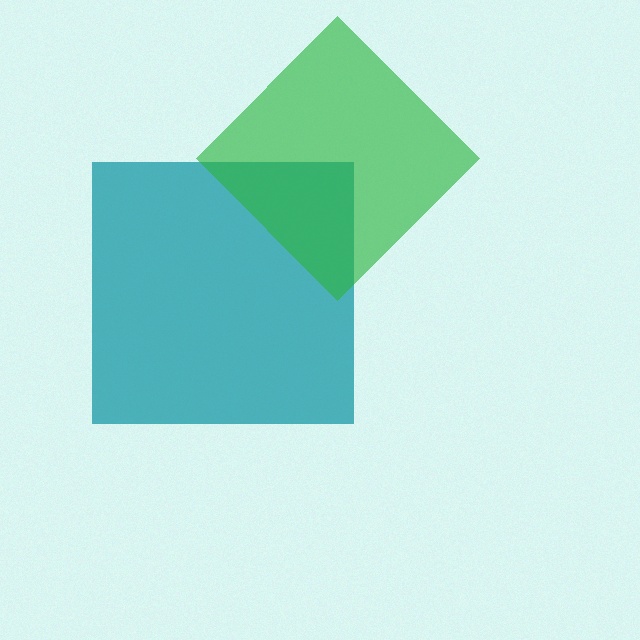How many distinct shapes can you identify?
There are 2 distinct shapes: a teal square, a green diamond.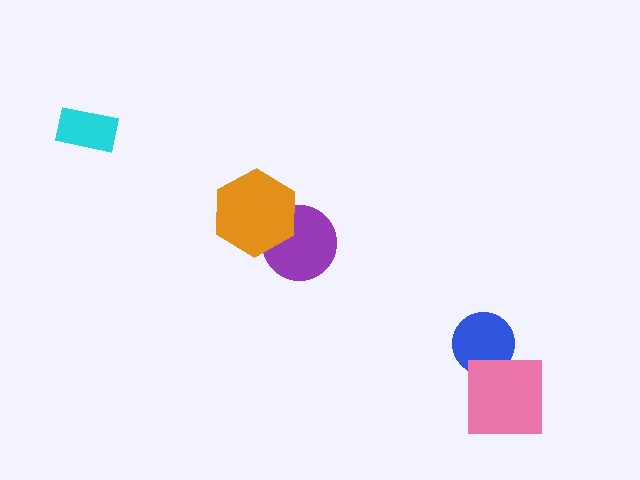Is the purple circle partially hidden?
Yes, it is partially covered by another shape.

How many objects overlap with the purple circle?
1 object overlaps with the purple circle.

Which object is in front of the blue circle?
The pink square is in front of the blue circle.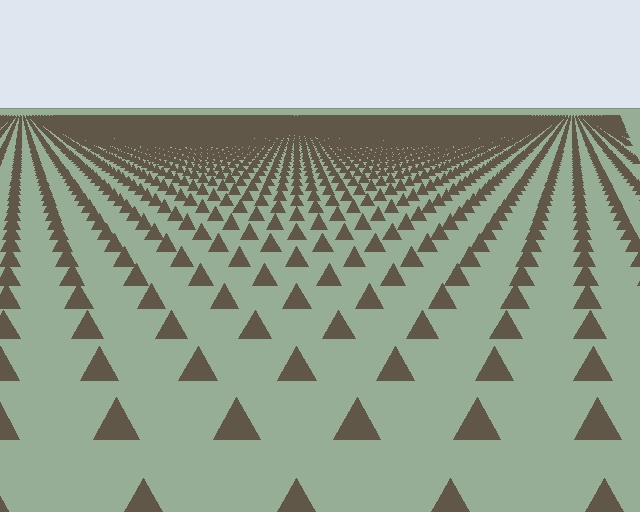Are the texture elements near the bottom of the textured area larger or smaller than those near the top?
Larger. Near the bottom, elements are closer to the viewer and appear at a bigger on-screen size.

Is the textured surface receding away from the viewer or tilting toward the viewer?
The surface is receding away from the viewer. Texture elements get smaller and denser toward the top.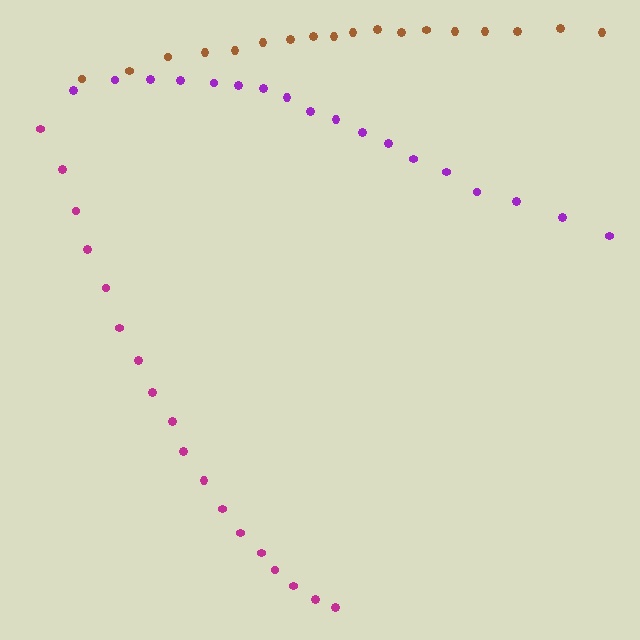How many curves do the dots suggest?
There are 3 distinct paths.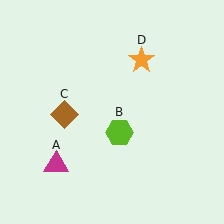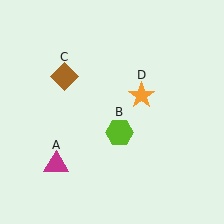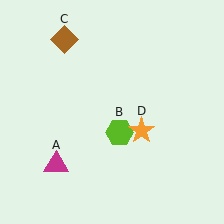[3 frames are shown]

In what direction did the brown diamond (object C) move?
The brown diamond (object C) moved up.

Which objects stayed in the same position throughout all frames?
Magenta triangle (object A) and lime hexagon (object B) remained stationary.